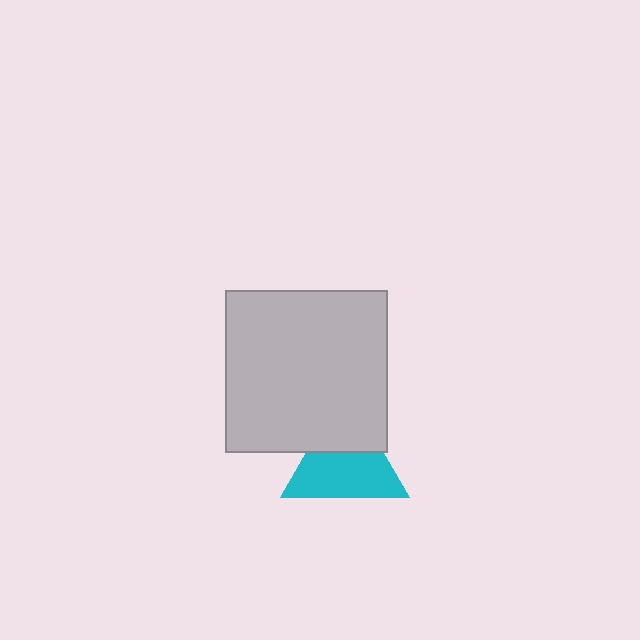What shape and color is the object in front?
The object in front is a light gray square.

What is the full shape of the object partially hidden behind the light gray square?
The partially hidden object is a cyan triangle.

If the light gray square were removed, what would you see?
You would see the complete cyan triangle.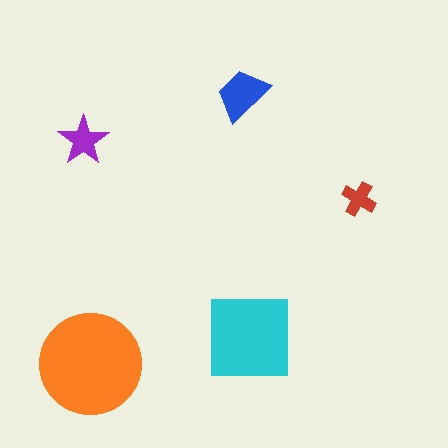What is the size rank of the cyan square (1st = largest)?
2nd.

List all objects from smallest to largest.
The red cross, the purple star, the blue trapezoid, the cyan square, the orange circle.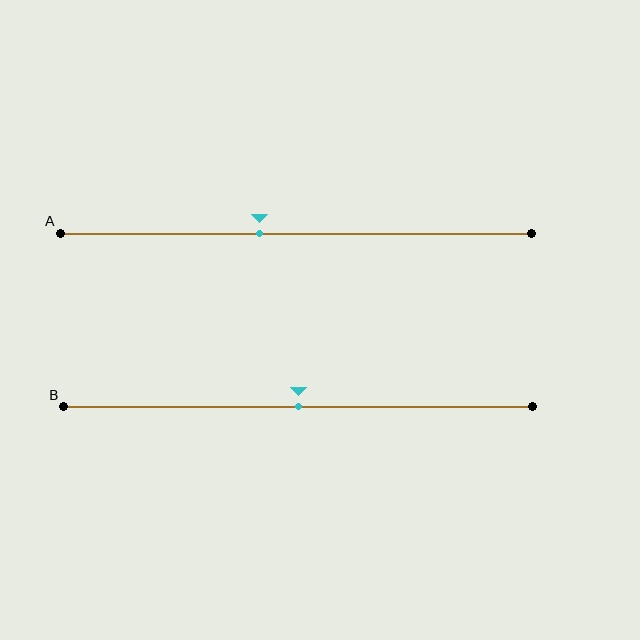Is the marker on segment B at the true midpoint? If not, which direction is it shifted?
Yes, the marker on segment B is at the true midpoint.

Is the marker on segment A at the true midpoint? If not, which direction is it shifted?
No, the marker on segment A is shifted to the left by about 8% of the segment length.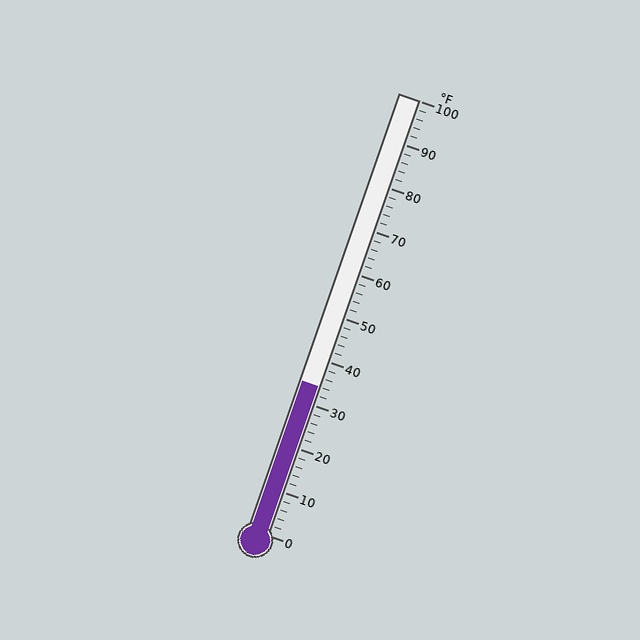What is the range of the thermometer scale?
The thermometer scale ranges from 0°F to 100°F.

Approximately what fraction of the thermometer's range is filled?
The thermometer is filled to approximately 35% of its range.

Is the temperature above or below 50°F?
The temperature is below 50°F.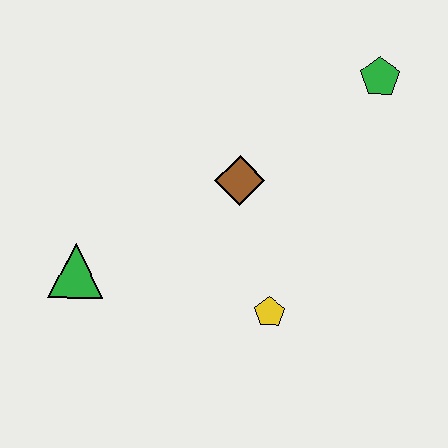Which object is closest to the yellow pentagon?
The brown diamond is closest to the yellow pentagon.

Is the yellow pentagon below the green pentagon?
Yes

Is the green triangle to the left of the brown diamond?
Yes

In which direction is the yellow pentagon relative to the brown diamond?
The yellow pentagon is below the brown diamond.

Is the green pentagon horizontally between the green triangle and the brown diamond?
No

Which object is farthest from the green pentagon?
The green triangle is farthest from the green pentagon.